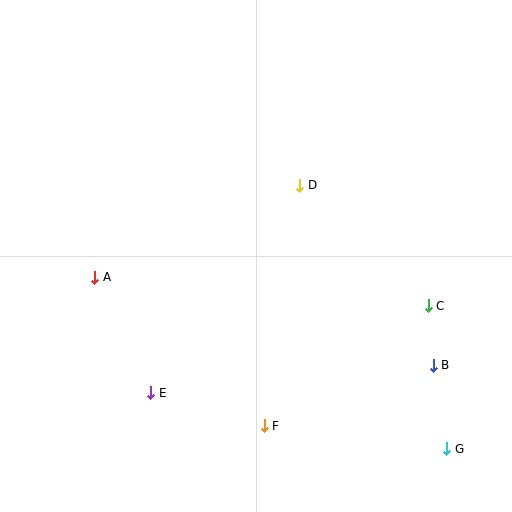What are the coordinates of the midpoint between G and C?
The midpoint between G and C is at (437, 377).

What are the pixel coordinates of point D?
Point D is at (300, 185).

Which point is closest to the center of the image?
Point D at (300, 185) is closest to the center.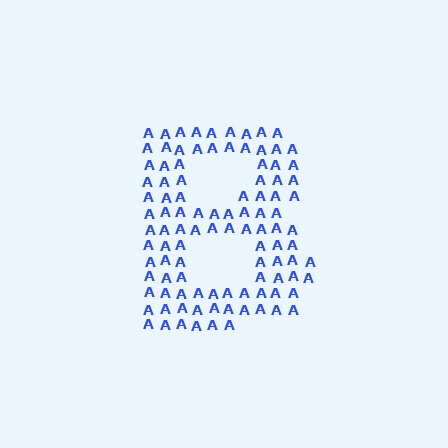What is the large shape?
The large shape is the letter B.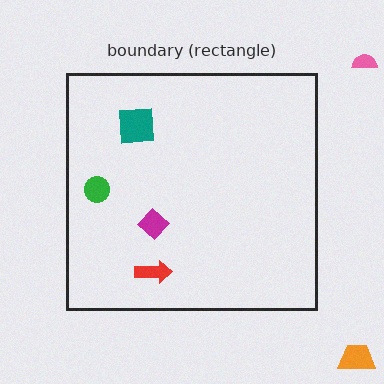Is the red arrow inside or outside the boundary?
Inside.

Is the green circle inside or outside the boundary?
Inside.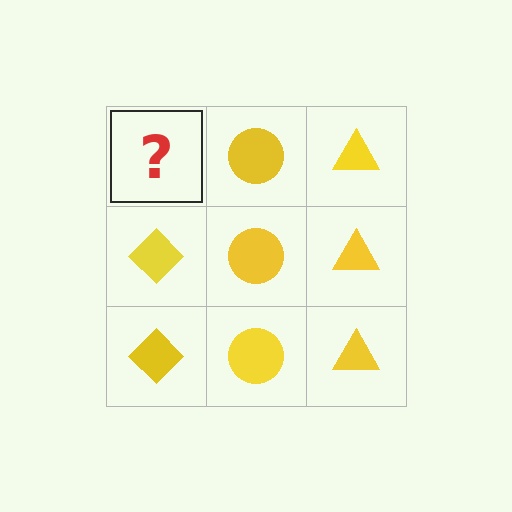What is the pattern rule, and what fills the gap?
The rule is that each column has a consistent shape. The gap should be filled with a yellow diamond.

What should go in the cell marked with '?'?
The missing cell should contain a yellow diamond.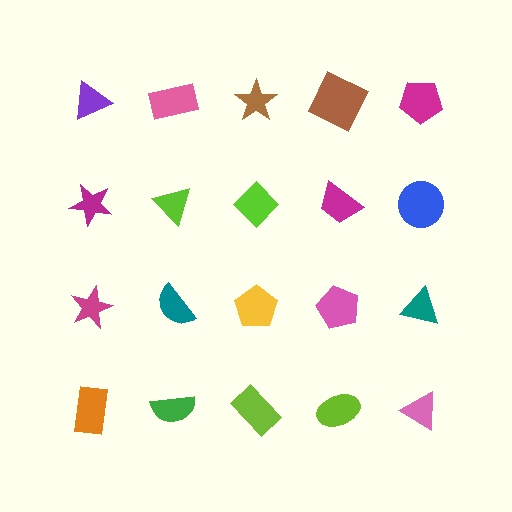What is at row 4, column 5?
A pink triangle.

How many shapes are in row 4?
5 shapes.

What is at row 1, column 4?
A brown square.